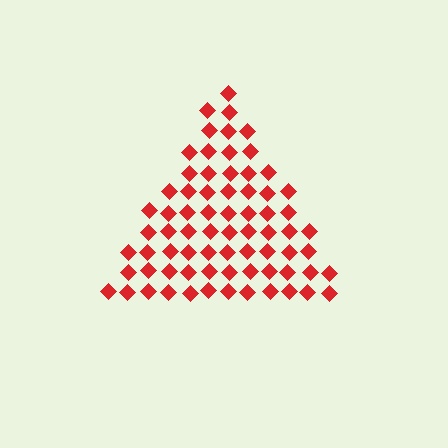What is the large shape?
The large shape is a triangle.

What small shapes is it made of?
It is made of small diamonds.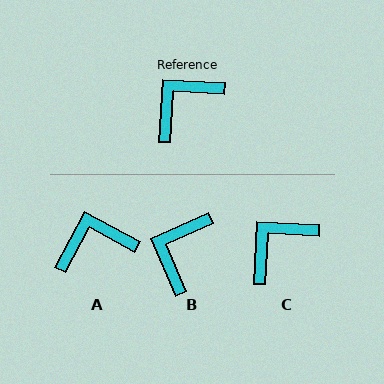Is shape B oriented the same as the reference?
No, it is off by about 27 degrees.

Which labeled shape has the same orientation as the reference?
C.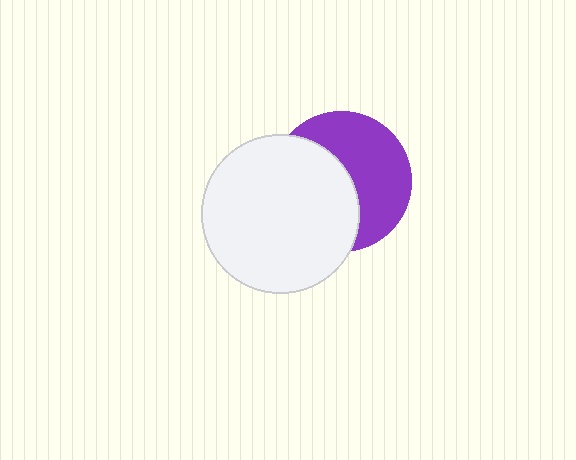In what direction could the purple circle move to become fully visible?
The purple circle could move right. That would shift it out from behind the white circle entirely.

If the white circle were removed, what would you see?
You would see the complete purple circle.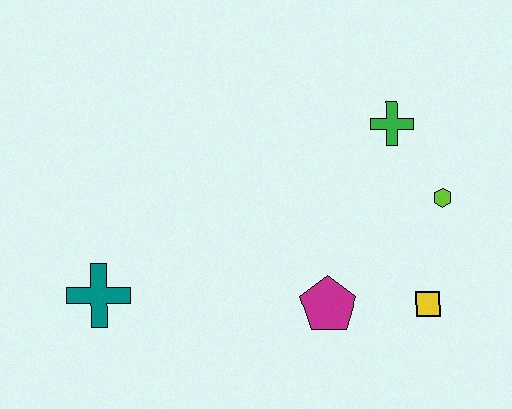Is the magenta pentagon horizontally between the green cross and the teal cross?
Yes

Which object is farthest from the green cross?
The teal cross is farthest from the green cross.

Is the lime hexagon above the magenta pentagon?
Yes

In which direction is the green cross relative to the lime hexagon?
The green cross is above the lime hexagon.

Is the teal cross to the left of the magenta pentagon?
Yes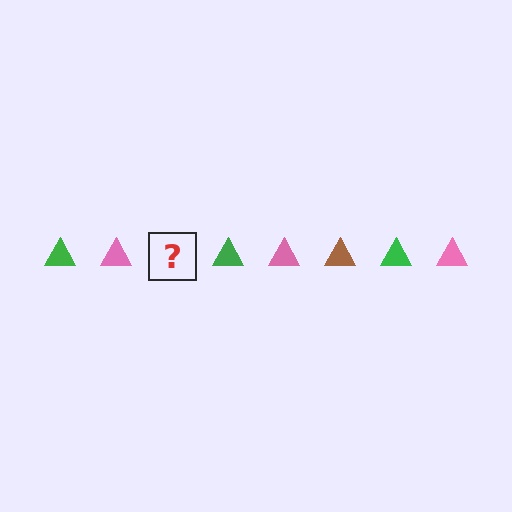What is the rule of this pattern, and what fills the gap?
The rule is that the pattern cycles through green, pink, brown triangles. The gap should be filled with a brown triangle.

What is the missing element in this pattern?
The missing element is a brown triangle.